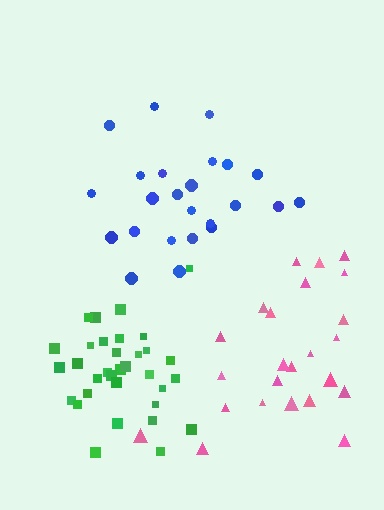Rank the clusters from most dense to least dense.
green, blue, pink.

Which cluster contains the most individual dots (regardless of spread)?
Green (33).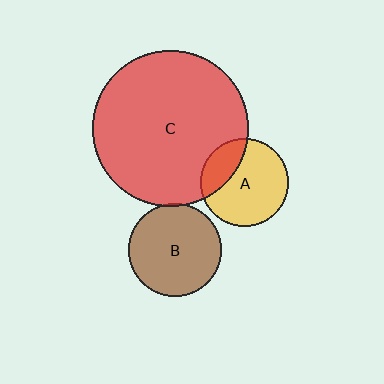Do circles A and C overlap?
Yes.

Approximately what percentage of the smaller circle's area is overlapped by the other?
Approximately 25%.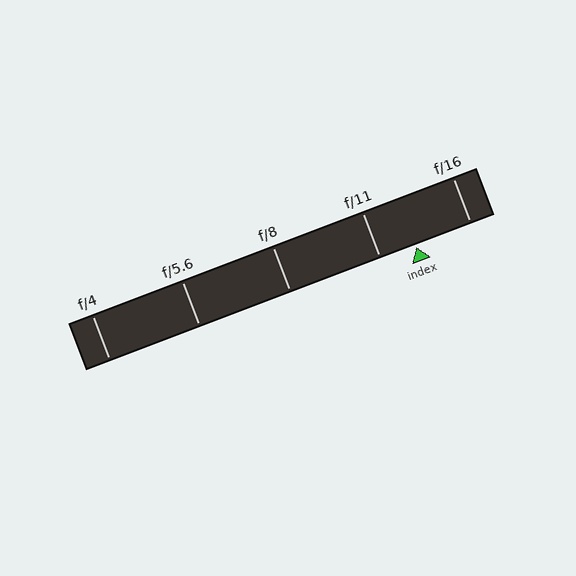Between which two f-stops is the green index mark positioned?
The index mark is between f/11 and f/16.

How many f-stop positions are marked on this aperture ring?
There are 5 f-stop positions marked.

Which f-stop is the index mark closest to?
The index mark is closest to f/11.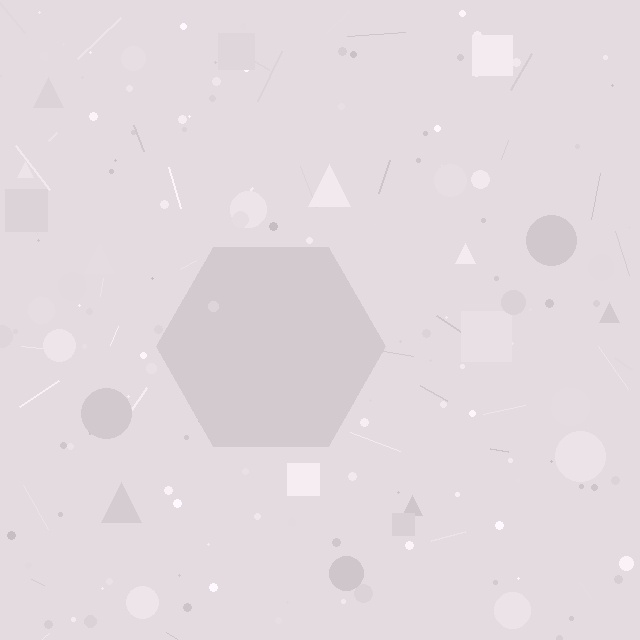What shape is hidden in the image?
A hexagon is hidden in the image.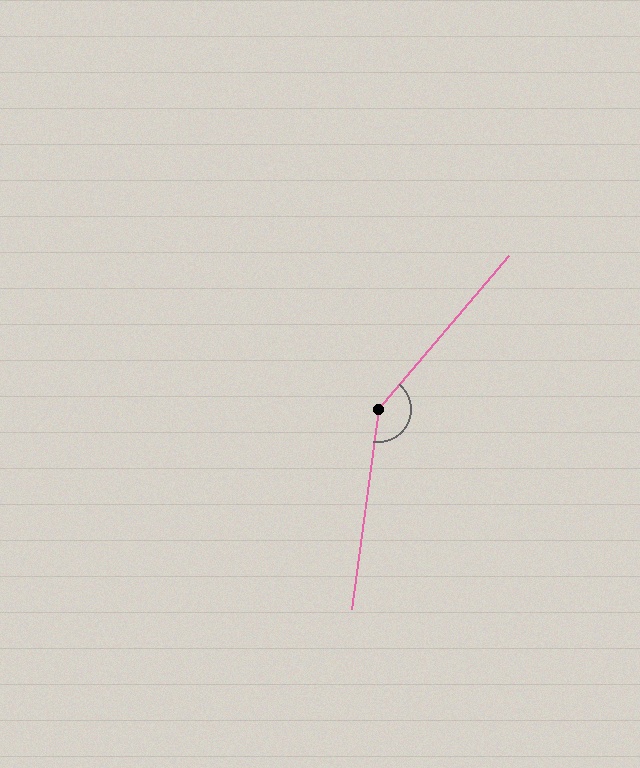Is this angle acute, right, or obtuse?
It is obtuse.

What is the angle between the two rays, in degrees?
Approximately 147 degrees.